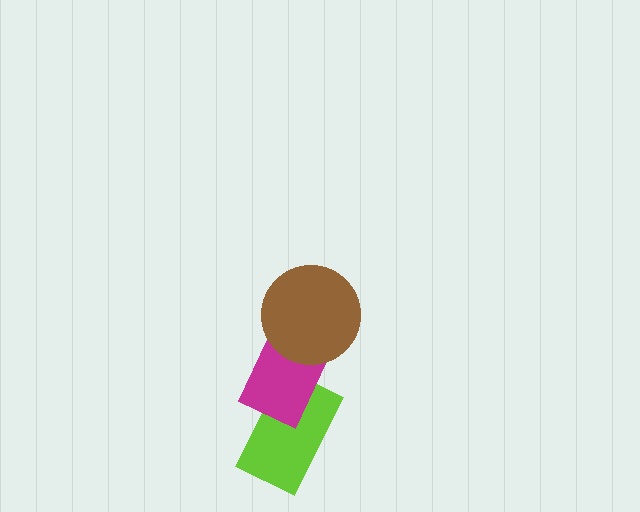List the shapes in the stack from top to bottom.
From top to bottom: the brown circle, the magenta rectangle, the lime rectangle.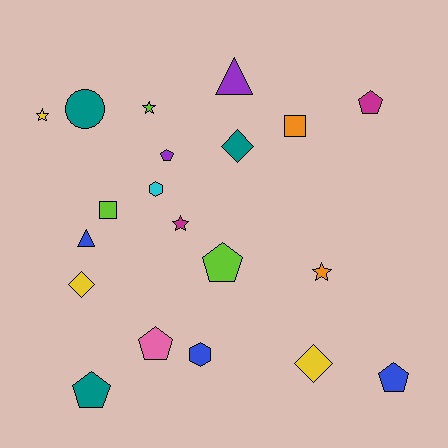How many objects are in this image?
There are 20 objects.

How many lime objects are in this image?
There are 3 lime objects.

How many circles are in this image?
There is 1 circle.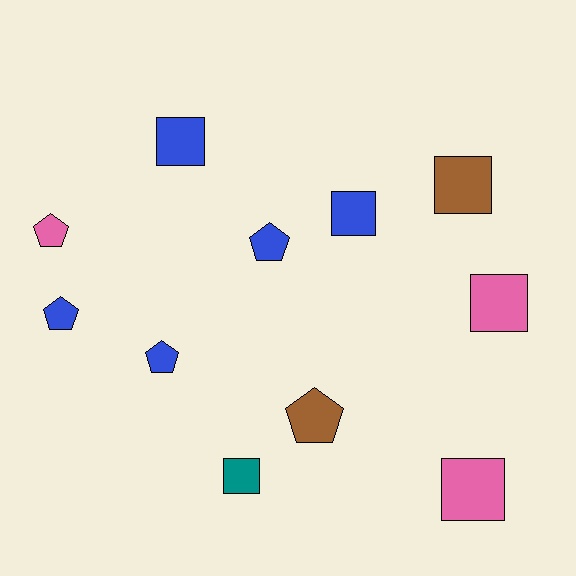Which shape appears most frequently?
Square, with 6 objects.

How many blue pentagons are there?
There are 3 blue pentagons.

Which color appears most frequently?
Blue, with 5 objects.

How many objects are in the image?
There are 11 objects.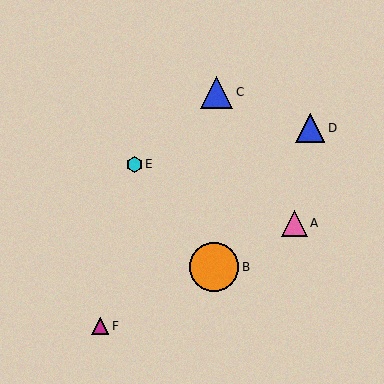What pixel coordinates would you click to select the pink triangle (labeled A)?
Click at (294, 223) to select the pink triangle A.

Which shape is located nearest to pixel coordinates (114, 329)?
The magenta triangle (labeled F) at (100, 326) is nearest to that location.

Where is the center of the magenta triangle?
The center of the magenta triangle is at (100, 326).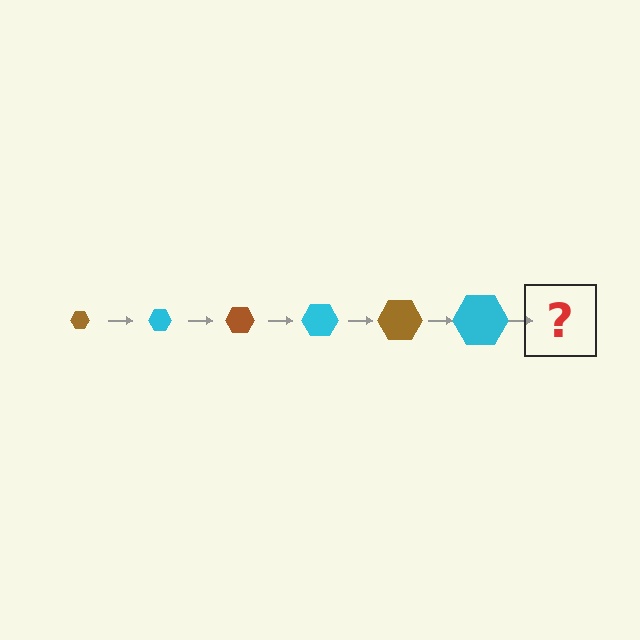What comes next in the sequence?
The next element should be a brown hexagon, larger than the previous one.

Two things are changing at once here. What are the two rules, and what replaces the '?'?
The two rules are that the hexagon grows larger each step and the color cycles through brown and cyan. The '?' should be a brown hexagon, larger than the previous one.